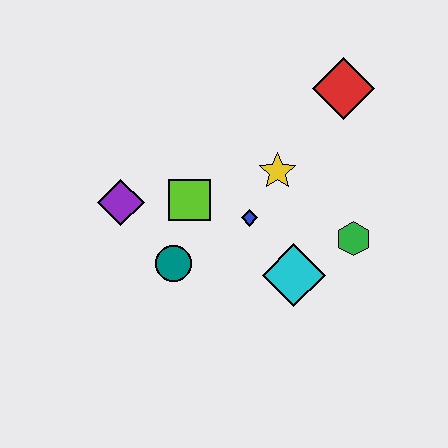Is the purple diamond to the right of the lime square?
No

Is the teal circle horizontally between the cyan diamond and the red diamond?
No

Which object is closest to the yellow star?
The blue diamond is closest to the yellow star.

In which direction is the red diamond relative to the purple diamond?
The red diamond is to the right of the purple diamond.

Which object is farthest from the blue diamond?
The red diamond is farthest from the blue diamond.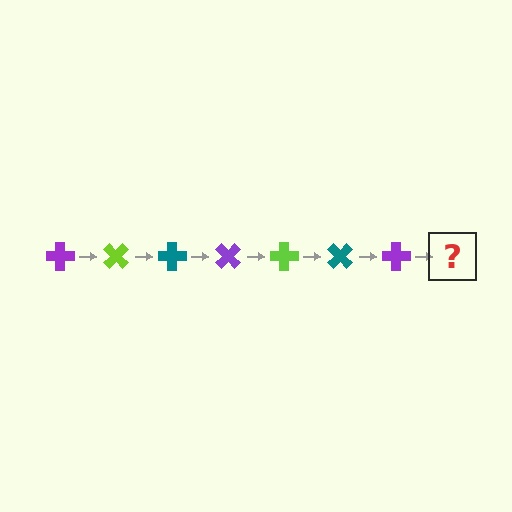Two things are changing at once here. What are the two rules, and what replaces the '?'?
The two rules are that it rotates 45 degrees each step and the color cycles through purple, lime, and teal. The '?' should be a lime cross, rotated 315 degrees from the start.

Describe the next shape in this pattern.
It should be a lime cross, rotated 315 degrees from the start.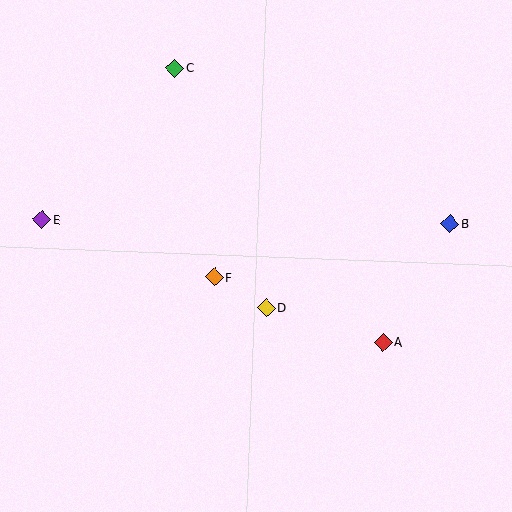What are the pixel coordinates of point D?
Point D is at (267, 308).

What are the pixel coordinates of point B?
Point B is at (450, 223).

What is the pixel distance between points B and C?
The distance between B and C is 316 pixels.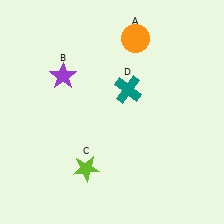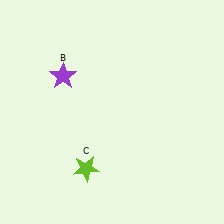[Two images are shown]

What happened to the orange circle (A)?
The orange circle (A) was removed in Image 2. It was in the top-right area of Image 1.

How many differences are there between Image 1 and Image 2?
There are 2 differences between the two images.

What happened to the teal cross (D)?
The teal cross (D) was removed in Image 2. It was in the top-right area of Image 1.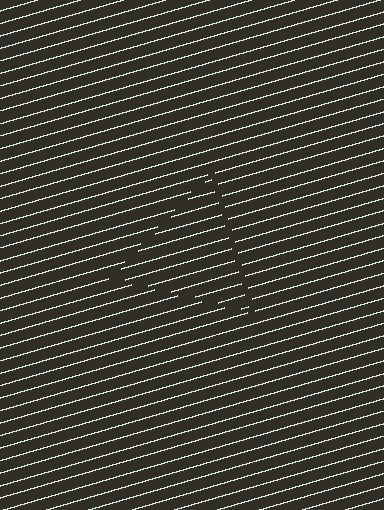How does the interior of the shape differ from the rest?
The interior of the shape contains the same grating, shifted by half a period — the contour is defined by the phase discontinuity where line-ends from the inner and outer gratings abut.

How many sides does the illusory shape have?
3 sides — the line-ends trace a triangle.